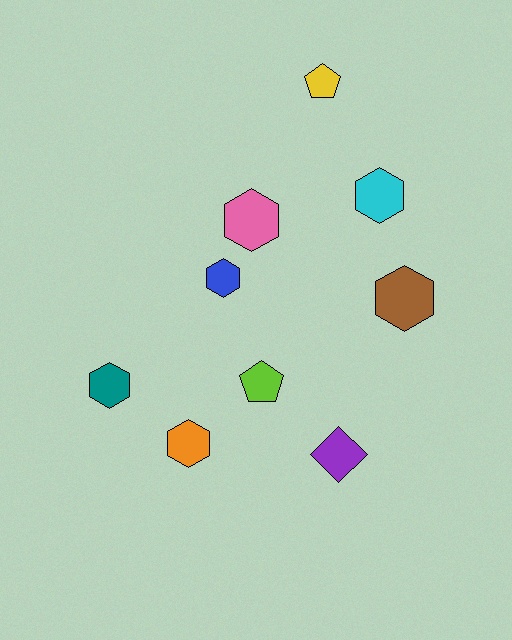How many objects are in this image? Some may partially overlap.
There are 9 objects.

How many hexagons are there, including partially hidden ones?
There are 6 hexagons.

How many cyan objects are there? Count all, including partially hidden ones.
There is 1 cyan object.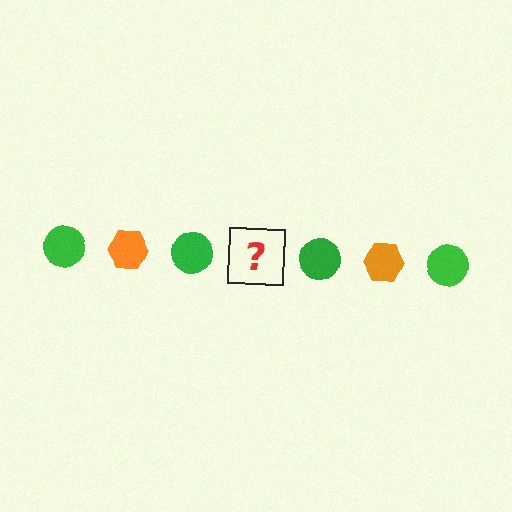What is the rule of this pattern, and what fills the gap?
The rule is that the pattern alternates between green circle and orange hexagon. The gap should be filled with an orange hexagon.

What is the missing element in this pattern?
The missing element is an orange hexagon.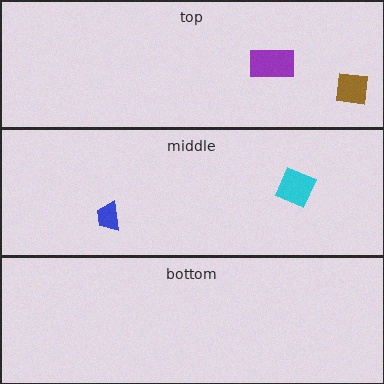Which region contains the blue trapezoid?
The middle region.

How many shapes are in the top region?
2.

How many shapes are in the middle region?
2.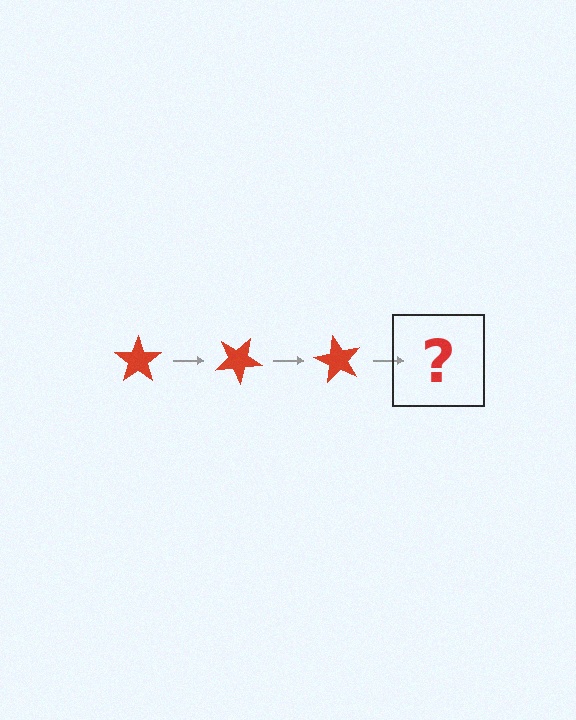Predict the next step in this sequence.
The next step is a red star rotated 90 degrees.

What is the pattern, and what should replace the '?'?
The pattern is that the star rotates 30 degrees each step. The '?' should be a red star rotated 90 degrees.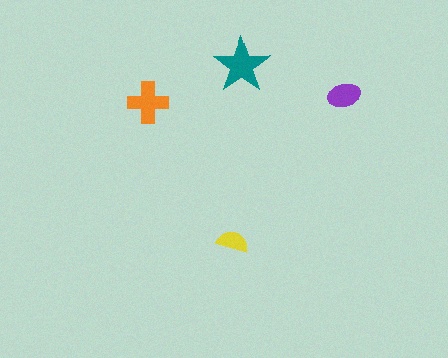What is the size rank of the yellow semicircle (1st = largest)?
4th.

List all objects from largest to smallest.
The teal star, the orange cross, the purple ellipse, the yellow semicircle.